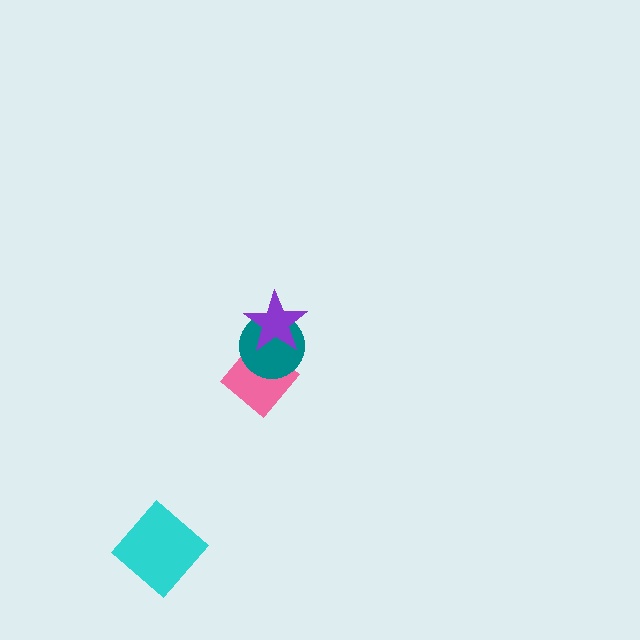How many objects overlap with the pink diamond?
2 objects overlap with the pink diamond.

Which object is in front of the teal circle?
The purple star is in front of the teal circle.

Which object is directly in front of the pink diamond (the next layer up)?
The teal circle is directly in front of the pink diamond.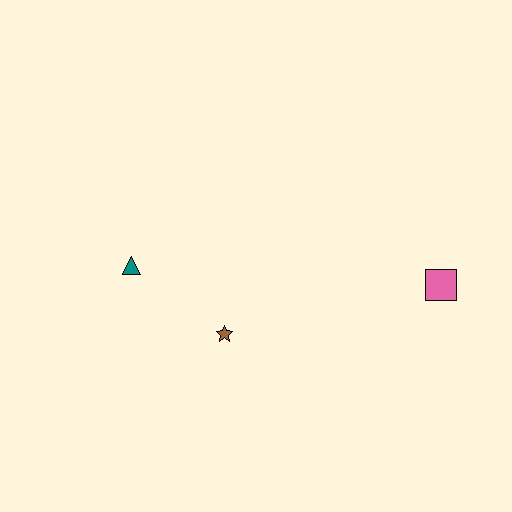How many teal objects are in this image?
There is 1 teal object.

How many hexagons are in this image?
There are no hexagons.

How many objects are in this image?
There are 3 objects.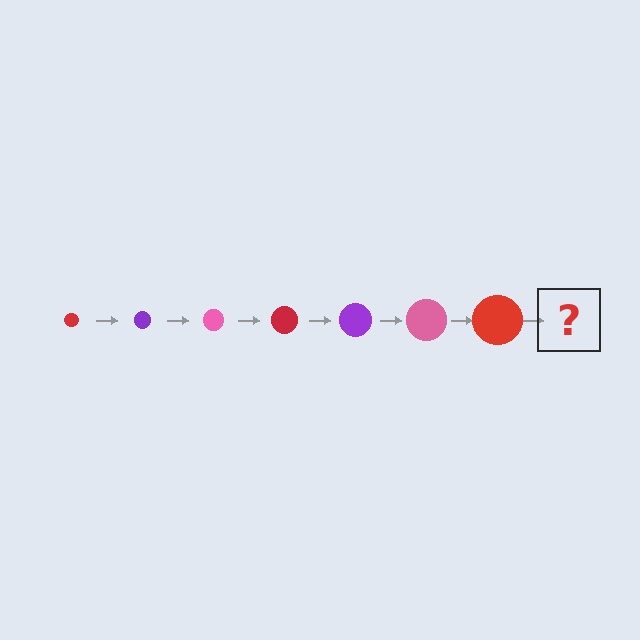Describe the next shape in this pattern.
It should be a purple circle, larger than the previous one.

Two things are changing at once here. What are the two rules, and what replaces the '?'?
The two rules are that the circle grows larger each step and the color cycles through red, purple, and pink. The '?' should be a purple circle, larger than the previous one.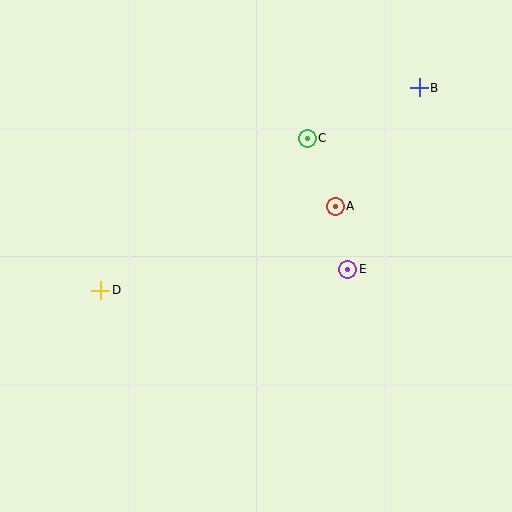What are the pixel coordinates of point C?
Point C is at (307, 138).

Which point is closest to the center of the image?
Point E at (348, 269) is closest to the center.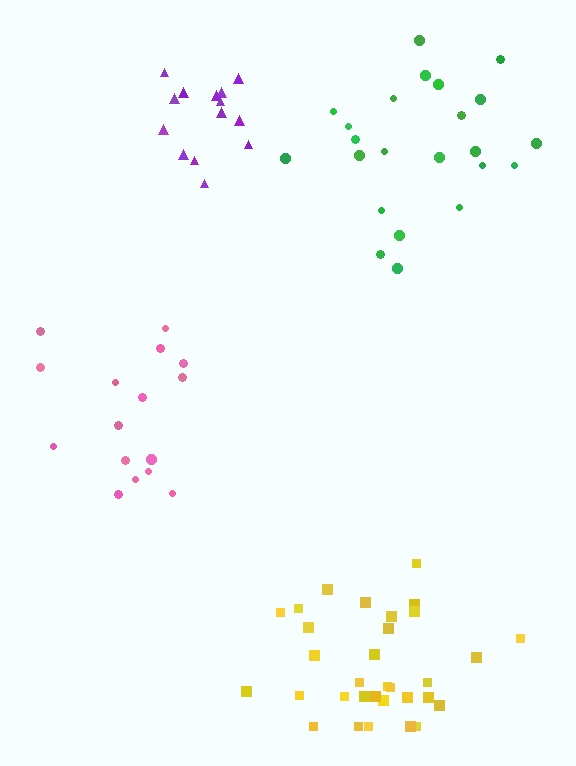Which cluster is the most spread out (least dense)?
Green.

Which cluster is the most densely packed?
Purple.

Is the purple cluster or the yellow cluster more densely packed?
Purple.